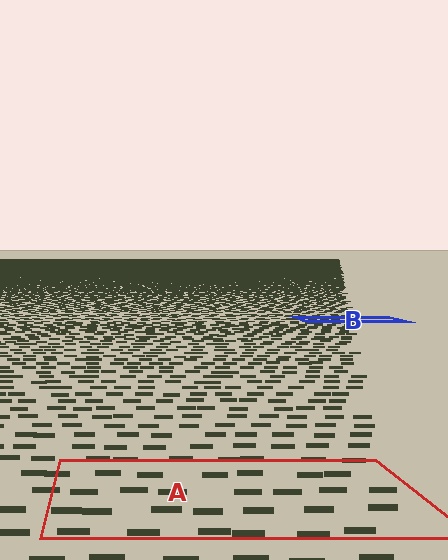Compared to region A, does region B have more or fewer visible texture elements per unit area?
Region B has more texture elements per unit area — they are packed more densely because it is farther away.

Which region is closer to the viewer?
Region A is closer. The texture elements there are larger and more spread out.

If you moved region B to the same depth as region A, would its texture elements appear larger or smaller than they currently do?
They would appear larger. At a closer depth, the same texture elements are projected at a bigger on-screen size.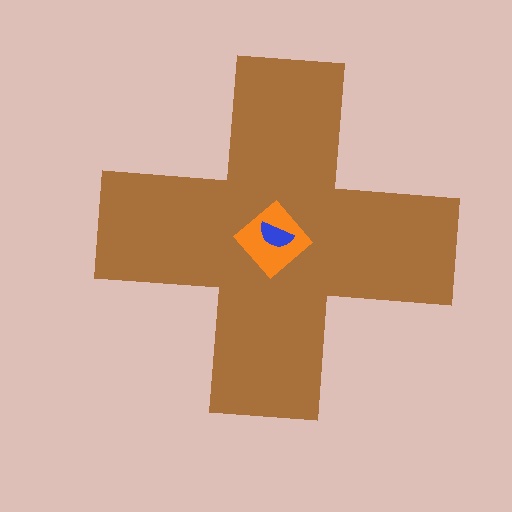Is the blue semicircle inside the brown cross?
Yes.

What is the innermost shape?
The blue semicircle.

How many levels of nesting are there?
3.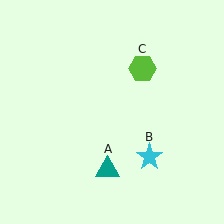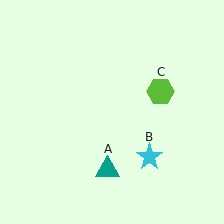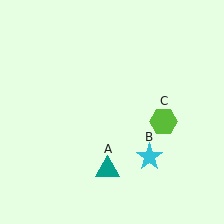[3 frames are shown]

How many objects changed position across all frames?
1 object changed position: lime hexagon (object C).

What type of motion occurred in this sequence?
The lime hexagon (object C) rotated clockwise around the center of the scene.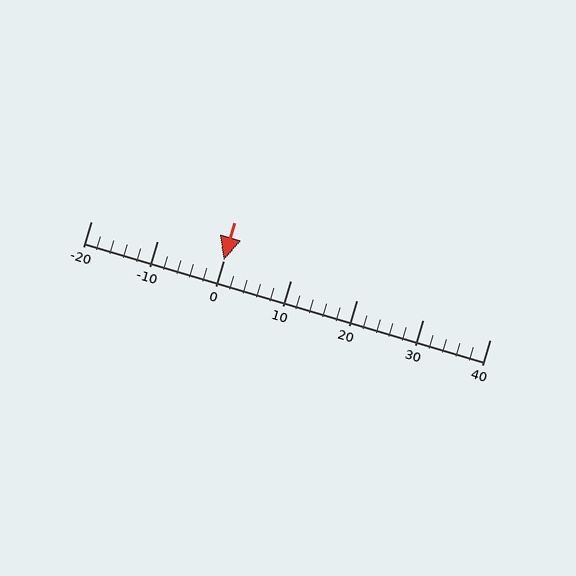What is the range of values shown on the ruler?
The ruler shows values from -20 to 40.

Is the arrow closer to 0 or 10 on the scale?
The arrow is closer to 0.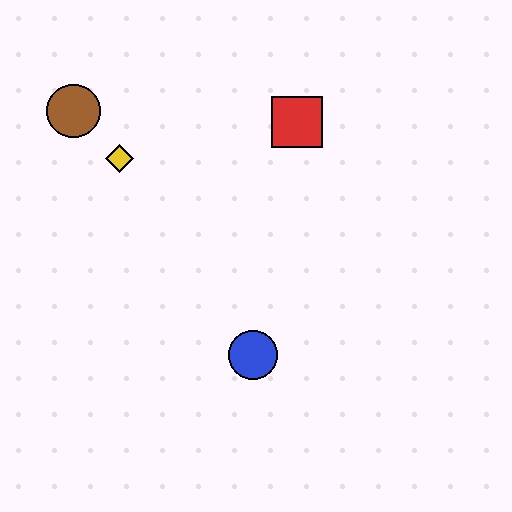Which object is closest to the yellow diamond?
The brown circle is closest to the yellow diamond.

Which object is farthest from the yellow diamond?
The blue circle is farthest from the yellow diamond.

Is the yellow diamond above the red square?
No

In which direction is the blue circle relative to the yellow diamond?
The blue circle is below the yellow diamond.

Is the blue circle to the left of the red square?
Yes